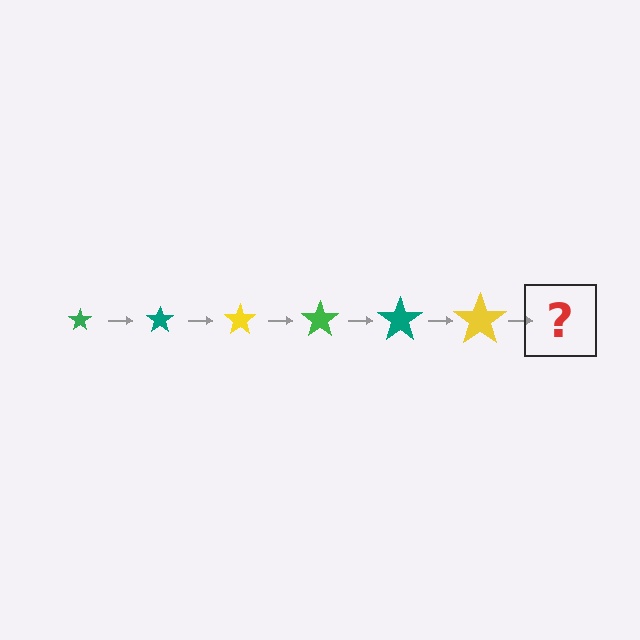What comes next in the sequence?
The next element should be a green star, larger than the previous one.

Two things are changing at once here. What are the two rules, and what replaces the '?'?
The two rules are that the star grows larger each step and the color cycles through green, teal, and yellow. The '?' should be a green star, larger than the previous one.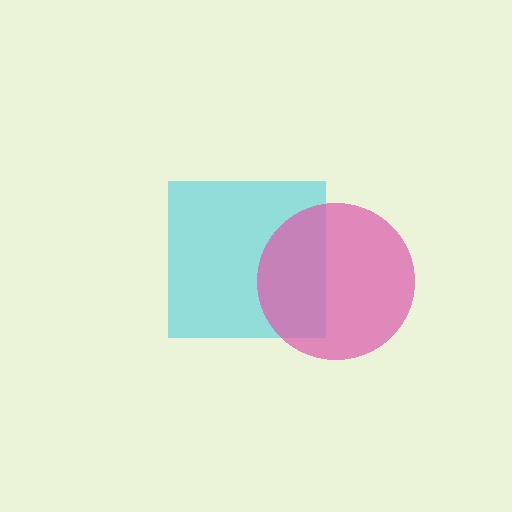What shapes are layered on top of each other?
The layered shapes are: a cyan square, a pink circle.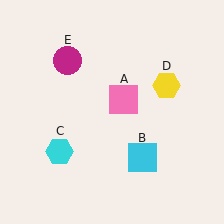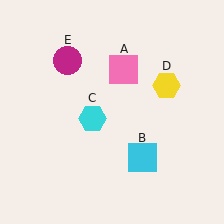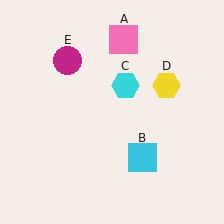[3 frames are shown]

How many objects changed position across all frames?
2 objects changed position: pink square (object A), cyan hexagon (object C).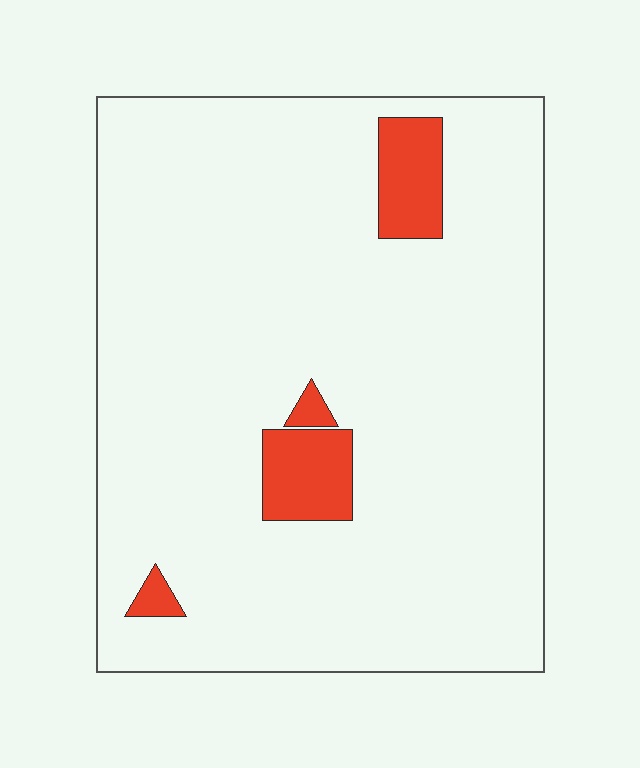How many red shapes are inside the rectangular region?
4.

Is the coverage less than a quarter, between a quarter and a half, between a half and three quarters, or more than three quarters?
Less than a quarter.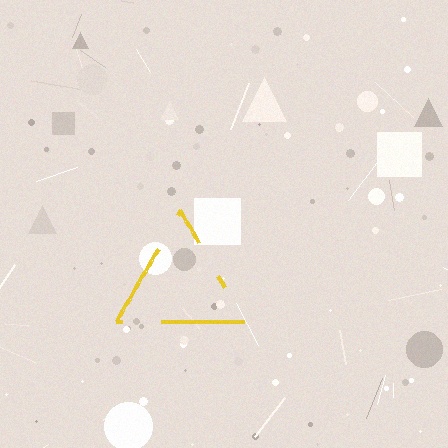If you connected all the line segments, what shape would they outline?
They would outline a triangle.